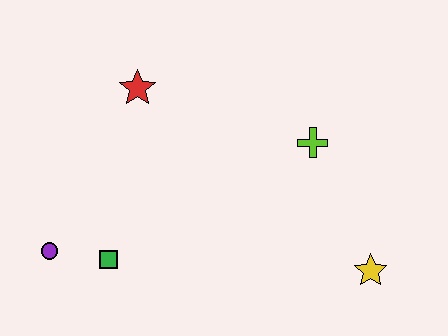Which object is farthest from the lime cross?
The purple circle is farthest from the lime cross.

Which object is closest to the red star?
The green square is closest to the red star.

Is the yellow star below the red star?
Yes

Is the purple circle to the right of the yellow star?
No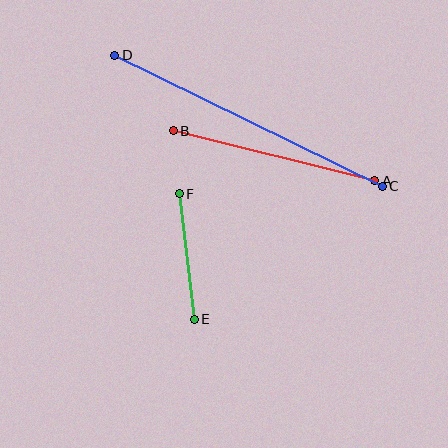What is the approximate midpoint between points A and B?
The midpoint is at approximately (274, 156) pixels.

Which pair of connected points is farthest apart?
Points C and D are farthest apart.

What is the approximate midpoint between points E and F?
The midpoint is at approximately (187, 256) pixels.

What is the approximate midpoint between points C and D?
The midpoint is at approximately (248, 121) pixels.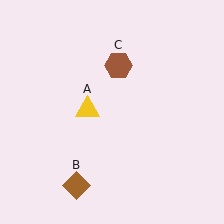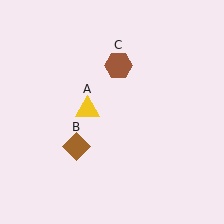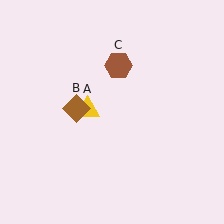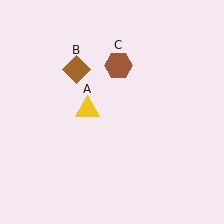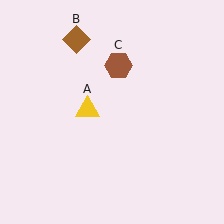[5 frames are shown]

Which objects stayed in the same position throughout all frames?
Yellow triangle (object A) and brown hexagon (object C) remained stationary.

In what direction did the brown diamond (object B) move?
The brown diamond (object B) moved up.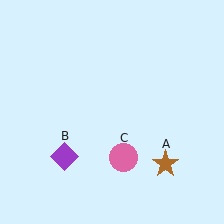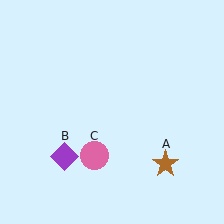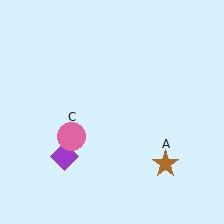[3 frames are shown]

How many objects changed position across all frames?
1 object changed position: pink circle (object C).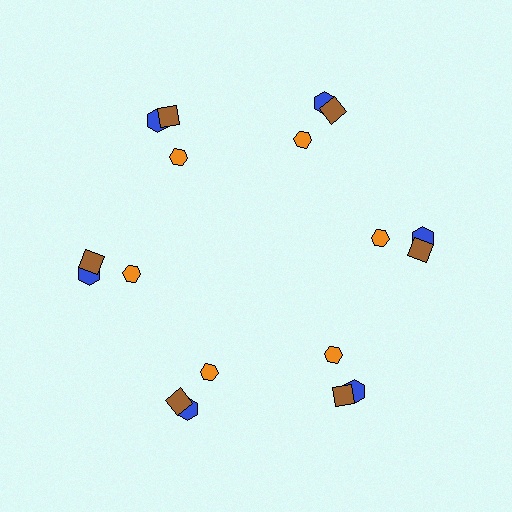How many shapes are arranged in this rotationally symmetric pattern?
There are 18 shapes, arranged in 6 groups of 3.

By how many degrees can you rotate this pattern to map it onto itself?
The pattern maps onto itself every 60 degrees of rotation.